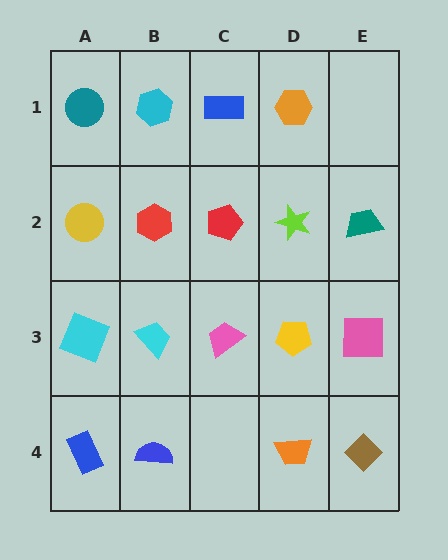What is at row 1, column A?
A teal circle.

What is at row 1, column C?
A blue rectangle.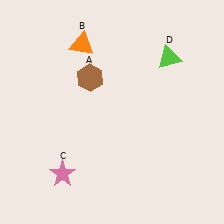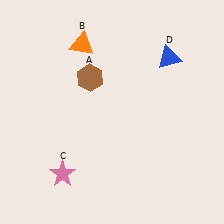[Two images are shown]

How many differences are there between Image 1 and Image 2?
There is 1 difference between the two images.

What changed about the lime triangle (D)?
In Image 1, D is lime. In Image 2, it changed to blue.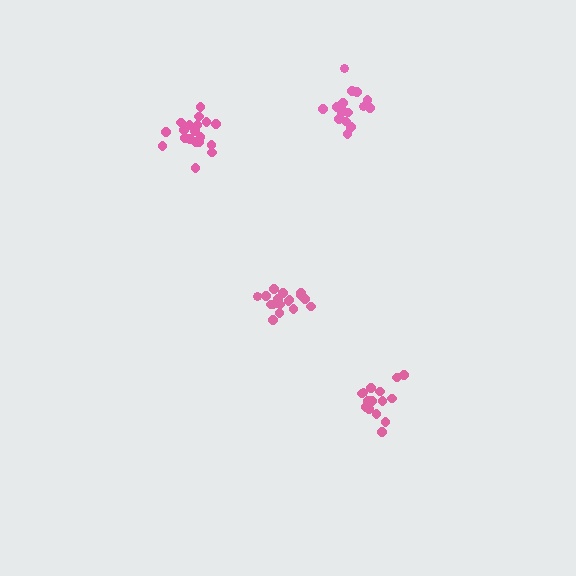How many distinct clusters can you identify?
There are 4 distinct clusters.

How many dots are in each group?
Group 1: 15 dots, Group 2: 17 dots, Group 3: 17 dots, Group 4: 19 dots (68 total).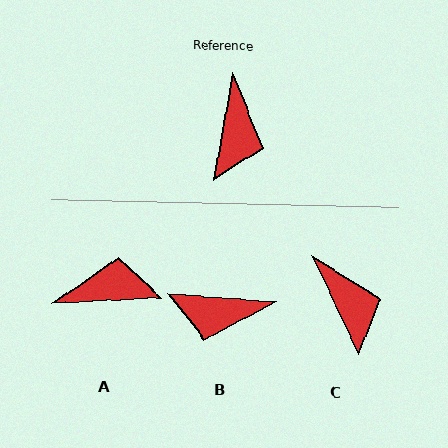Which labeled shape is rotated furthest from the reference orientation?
A, about 103 degrees away.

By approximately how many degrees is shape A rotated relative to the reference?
Approximately 103 degrees counter-clockwise.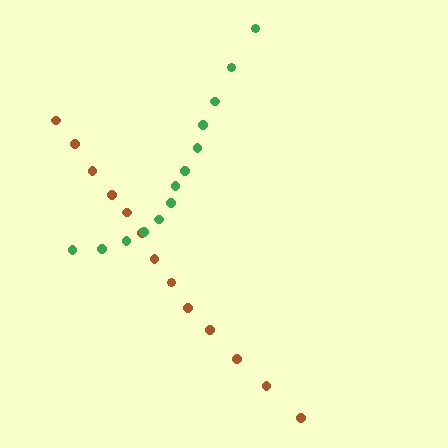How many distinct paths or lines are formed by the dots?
There are 2 distinct paths.